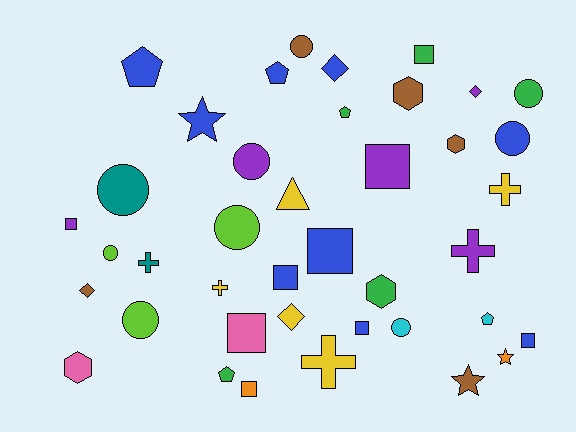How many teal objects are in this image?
There are 2 teal objects.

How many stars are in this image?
There are 3 stars.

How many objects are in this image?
There are 40 objects.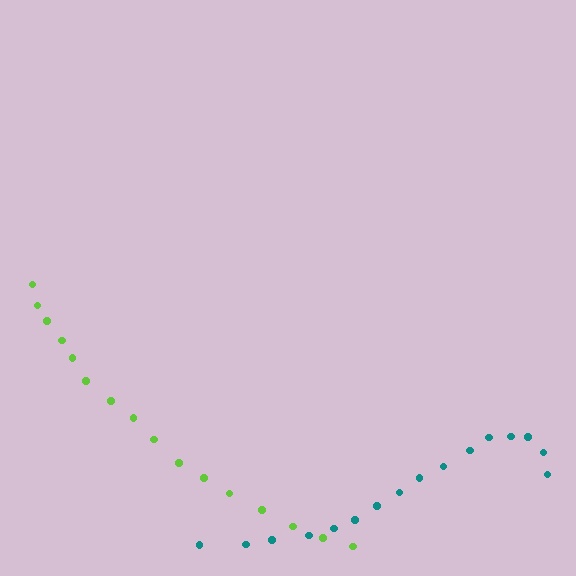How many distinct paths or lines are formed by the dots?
There are 2 distinct paths.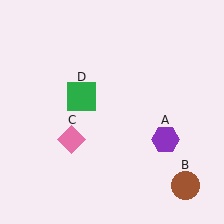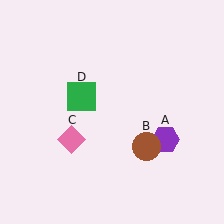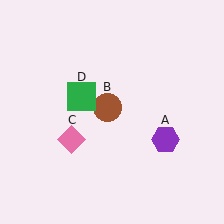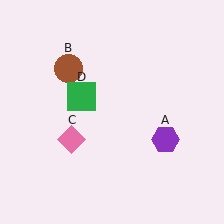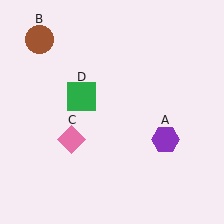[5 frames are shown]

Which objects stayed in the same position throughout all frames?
Purple hexagon (object A) and pink diamond (object C) and green square (object D) remained stationary.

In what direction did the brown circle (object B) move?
The brown circle (object B) moved up and to the left.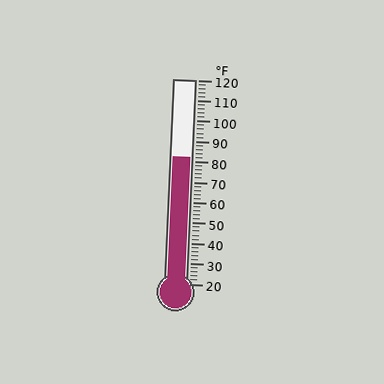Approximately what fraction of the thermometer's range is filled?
The thermometer is filled to approximately 60% of its range.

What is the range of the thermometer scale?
The thermometer scale ranges from 20°F to 120°F.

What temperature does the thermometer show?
The thermometer shows approximately 82°F.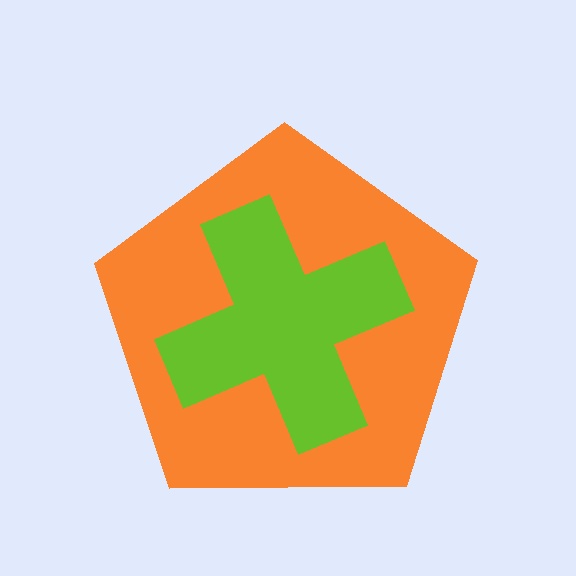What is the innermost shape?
The lime cross.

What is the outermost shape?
The orange pentagon.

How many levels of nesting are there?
2.